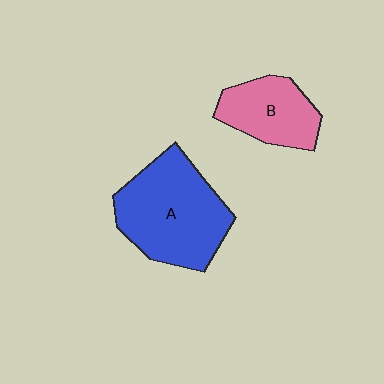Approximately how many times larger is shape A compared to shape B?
Approximately 1.7 times.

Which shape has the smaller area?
Shape B (pink).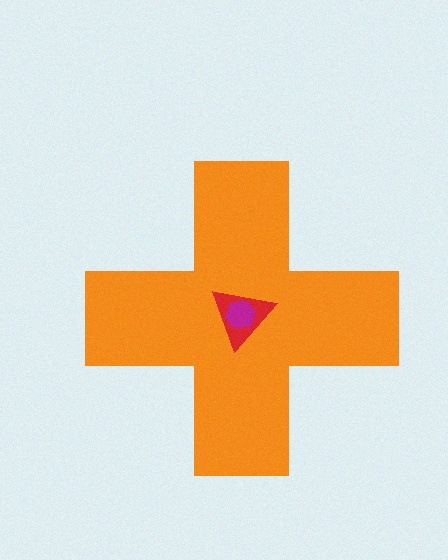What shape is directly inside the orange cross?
The red triangle.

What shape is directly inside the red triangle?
The magenta hexagon.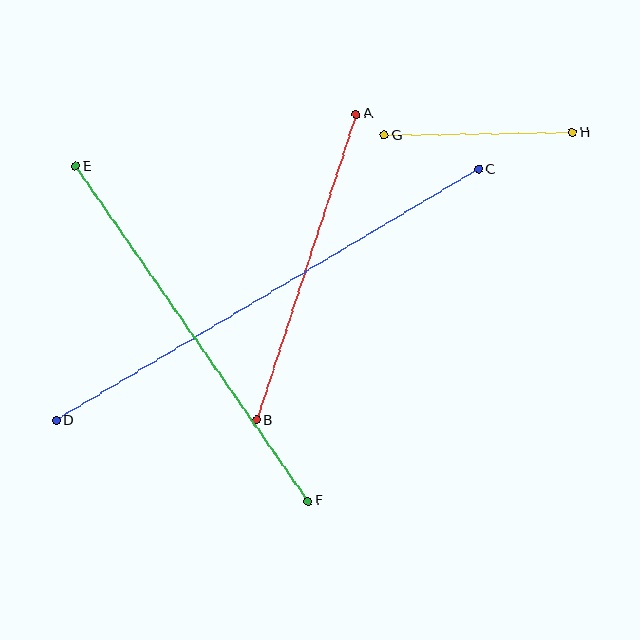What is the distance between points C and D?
The distance is approximately 491 pixels.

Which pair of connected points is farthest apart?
Points C and D are farthest apart.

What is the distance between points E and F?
The distance is approximately 408 pixels.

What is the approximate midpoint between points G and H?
The midpoint is at approximately (478, 134) pixels.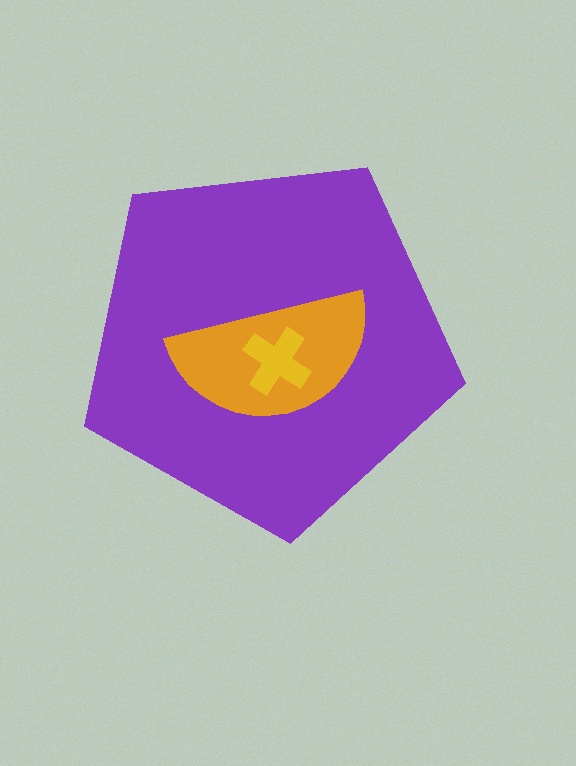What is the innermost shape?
The yellow cross.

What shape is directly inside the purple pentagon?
The orange semicircle.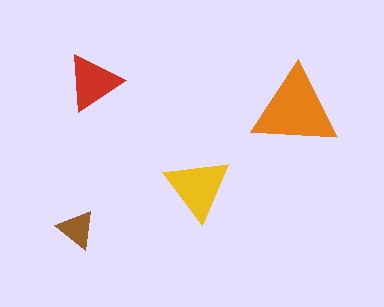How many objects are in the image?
There are 4 objects in the image.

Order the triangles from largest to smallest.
the orange one, the yellow one, the red one, the brown one.